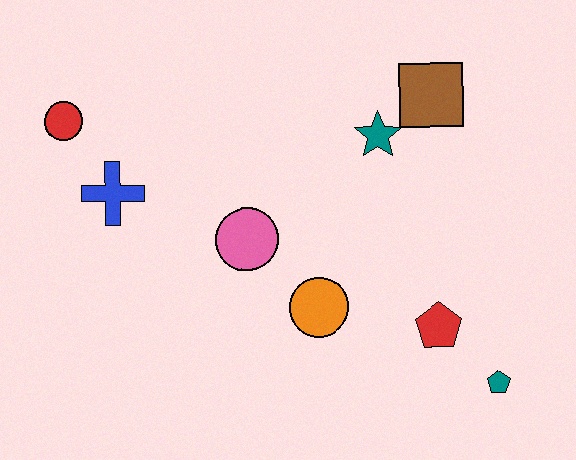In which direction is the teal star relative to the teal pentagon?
The teal star is above the teal pentagon.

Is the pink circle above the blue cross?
No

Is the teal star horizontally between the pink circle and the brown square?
Yes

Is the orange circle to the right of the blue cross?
Yes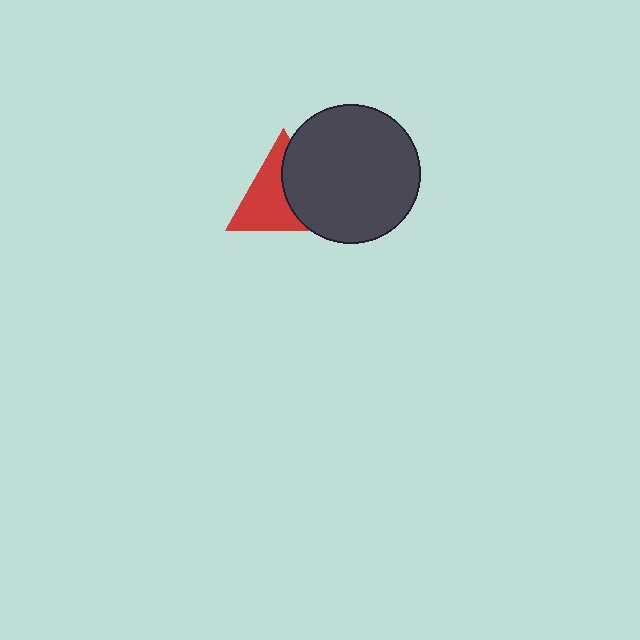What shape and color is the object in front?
The object in front is a dark gray circle.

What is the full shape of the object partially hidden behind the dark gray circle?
The partially hidden object is a red triangle.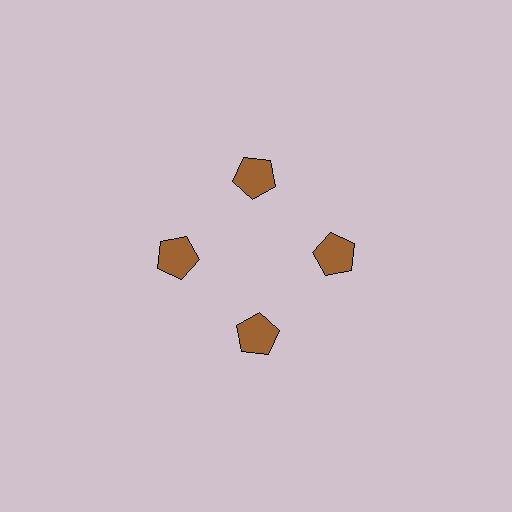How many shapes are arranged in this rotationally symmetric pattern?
There are 4 shapes, arranged in 4 groups of 1.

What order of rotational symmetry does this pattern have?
This pattern has 4-fold rotational symmetry.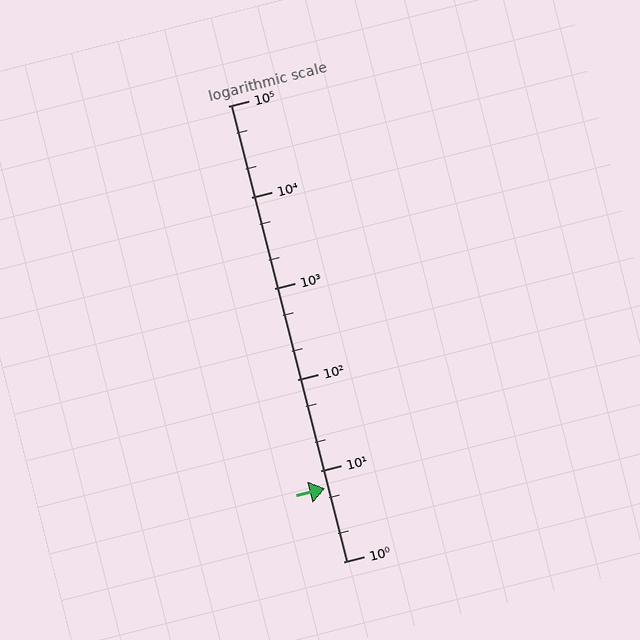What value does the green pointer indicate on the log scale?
The pointer indicates approximately 6.4.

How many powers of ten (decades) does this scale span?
The scale spans 5 decades, from 1 to 100000.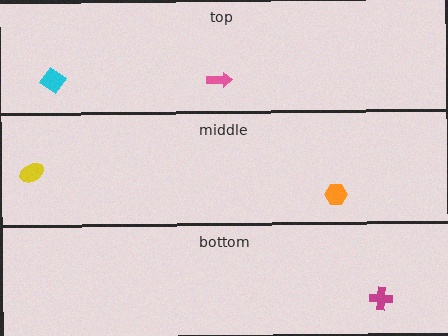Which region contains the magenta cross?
The bottom region.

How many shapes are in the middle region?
2.